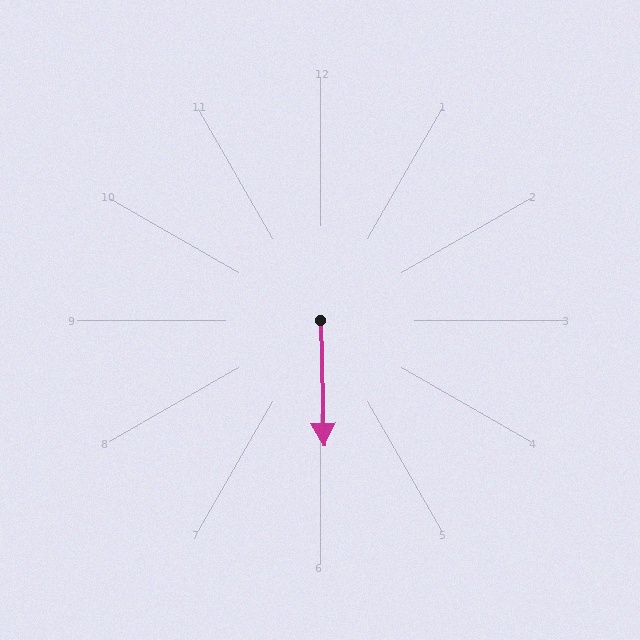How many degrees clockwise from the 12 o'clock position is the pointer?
Approximately 178 degrees.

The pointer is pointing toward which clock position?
Roughly 6 o'clock.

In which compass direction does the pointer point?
South.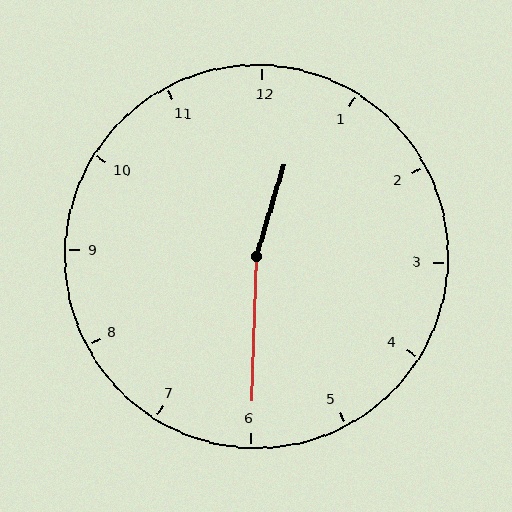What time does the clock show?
12:30.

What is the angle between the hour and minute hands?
Approximately 165 degrees.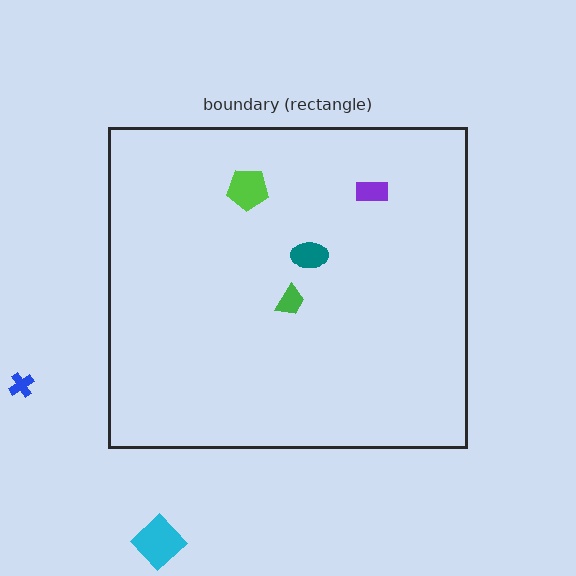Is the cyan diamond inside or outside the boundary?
Outside.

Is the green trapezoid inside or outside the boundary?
Inside.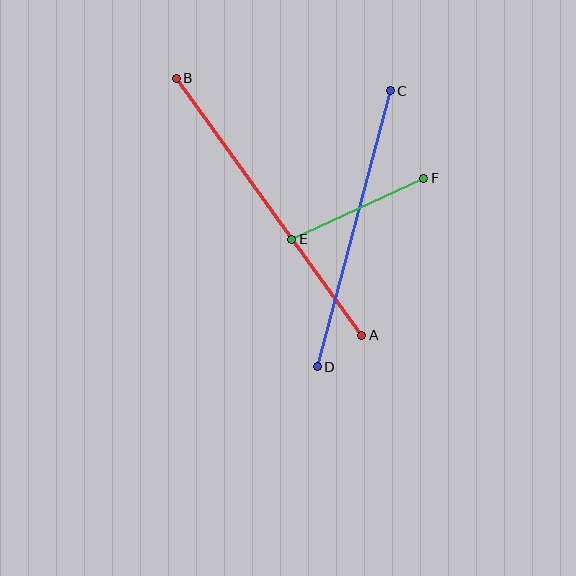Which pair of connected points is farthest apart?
Points A and B are farthest apart.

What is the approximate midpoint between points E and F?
The midpoint is at approximately (358, 209) pixels.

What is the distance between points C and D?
The distance is approximately 285 pixels.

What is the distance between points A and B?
The distance is approximately 317 pixels.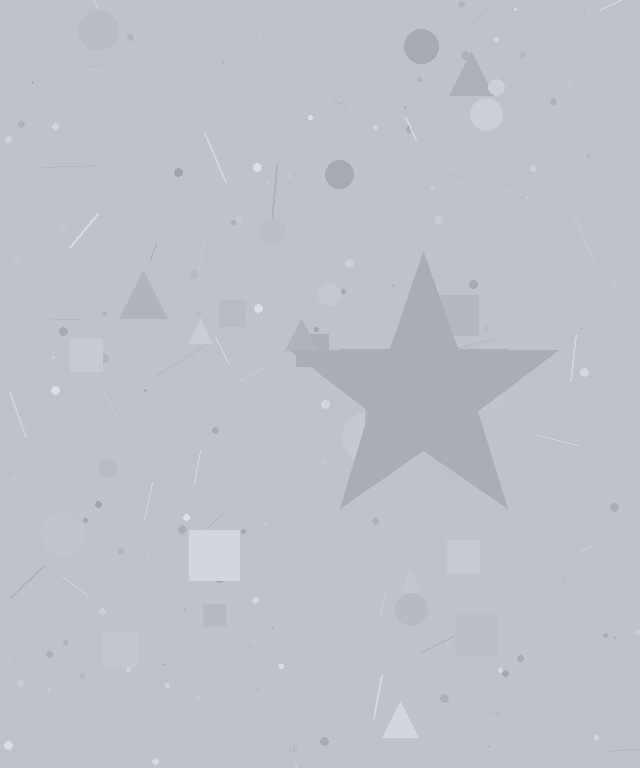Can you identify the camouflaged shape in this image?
The camouflaged shape is a star.